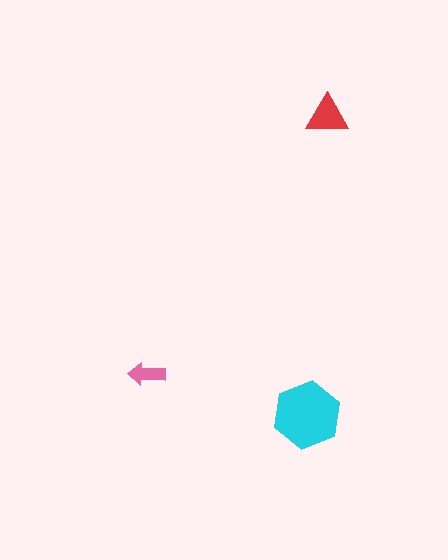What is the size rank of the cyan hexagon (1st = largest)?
1st.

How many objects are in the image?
There are 3 objects in the image.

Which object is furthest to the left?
The pink arrow is leftmost.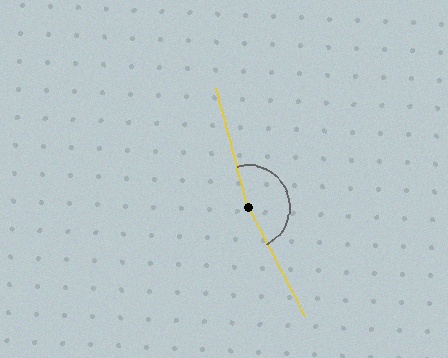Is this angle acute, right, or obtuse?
It is obtuse.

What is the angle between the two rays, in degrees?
Approximately 167 degrees.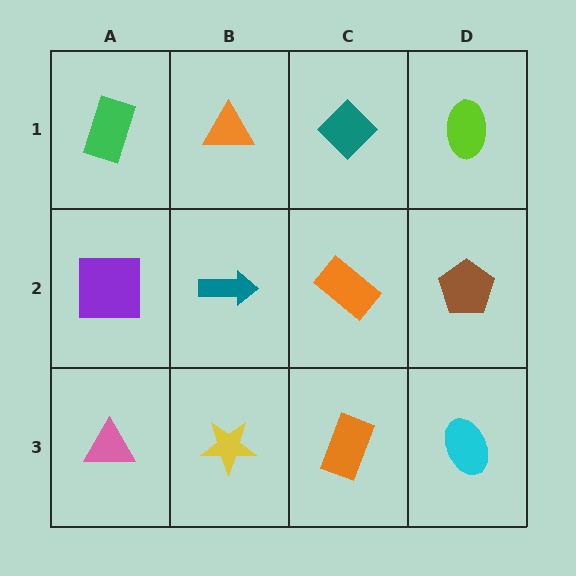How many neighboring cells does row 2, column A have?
3.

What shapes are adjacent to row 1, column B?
A teal arrow (row 2, column B), a green rectangle (row 1, column A), a teal diamond (row 1, column C).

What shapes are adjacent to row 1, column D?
A brown pentagon (row 2, column D), a teal diamond (row 1, column C).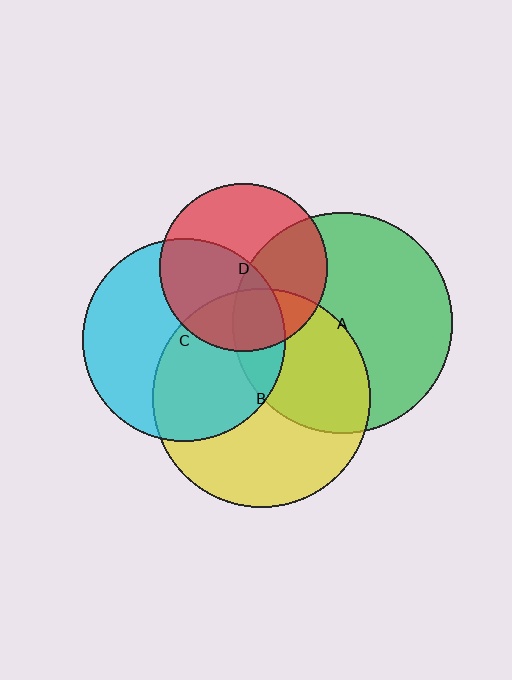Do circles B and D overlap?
Yes.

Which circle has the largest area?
Circle A (green).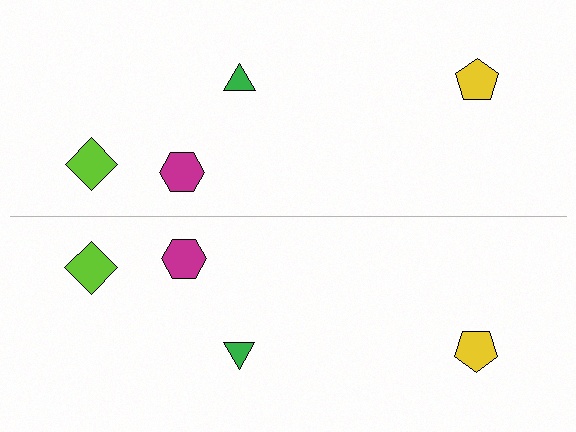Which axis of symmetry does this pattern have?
The pattern has a horizontal axis of symmetry running through the center of the image.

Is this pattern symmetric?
Yes, this pattern has bilateral (reflection) symmetry.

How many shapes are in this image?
There are 8 shapes in this image.